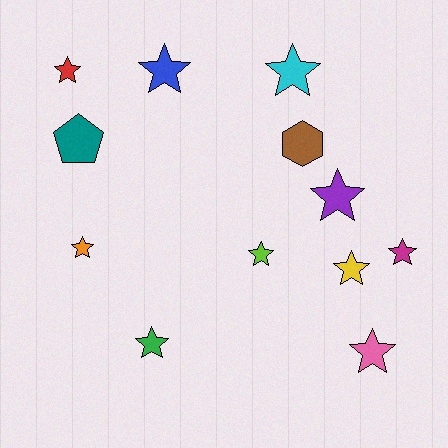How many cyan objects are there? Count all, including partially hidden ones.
There is 1 cyan object.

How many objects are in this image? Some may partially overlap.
There are 12 objects.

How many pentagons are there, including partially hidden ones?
There is 1 pentagon.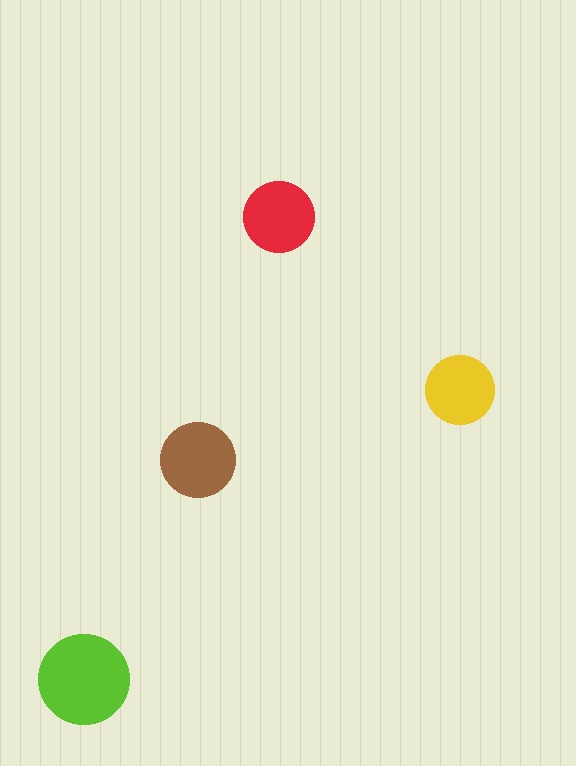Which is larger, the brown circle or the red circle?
The brown one.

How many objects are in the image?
There are 4 objects in the image.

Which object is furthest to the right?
The yellow circle is rightmost.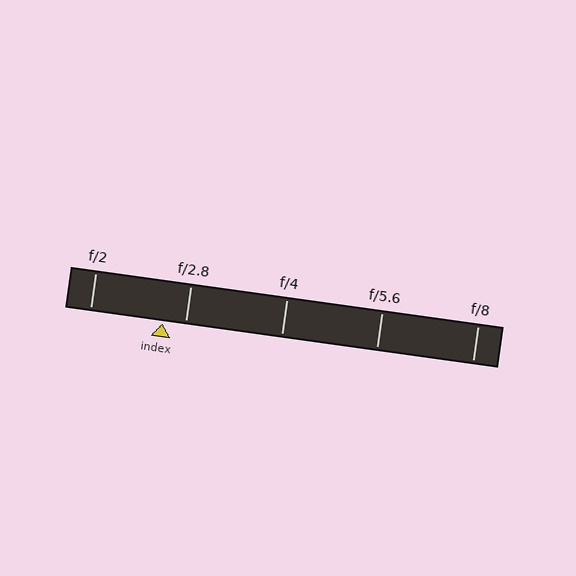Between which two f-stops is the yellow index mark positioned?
The index mark is between f/2 and f/2.8.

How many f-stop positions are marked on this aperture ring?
There are 5 f-stop positions marked.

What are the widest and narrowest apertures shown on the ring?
The widest aperture shown is f/2 and the narrowest is f/8.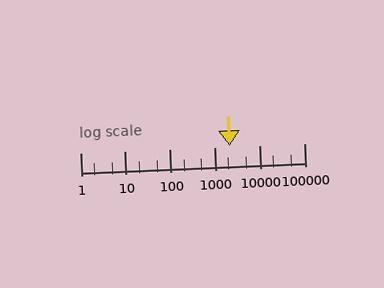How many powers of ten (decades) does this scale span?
The scale spans 5 decades, from 1 to 100000.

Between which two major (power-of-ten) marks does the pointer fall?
The pointer is between 1000 and 10000.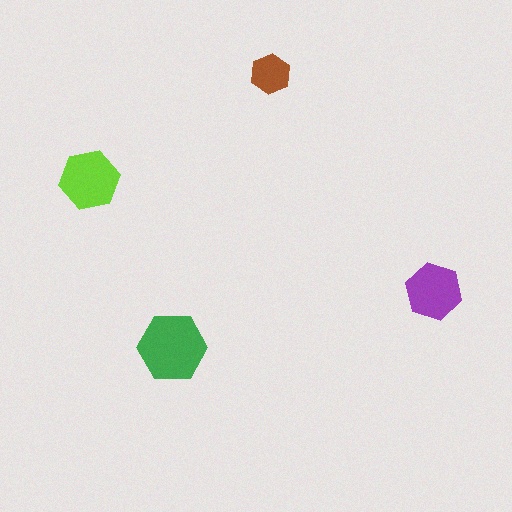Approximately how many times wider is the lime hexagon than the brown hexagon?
About 1.5 times wider.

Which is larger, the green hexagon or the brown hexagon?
The green one.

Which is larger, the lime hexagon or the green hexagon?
The green one.